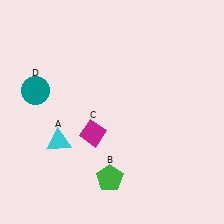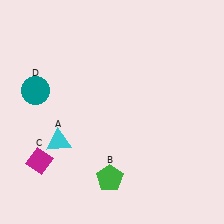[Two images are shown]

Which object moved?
The magenta diamond (C) moved left.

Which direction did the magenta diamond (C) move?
The magenta diamond (C) moved left.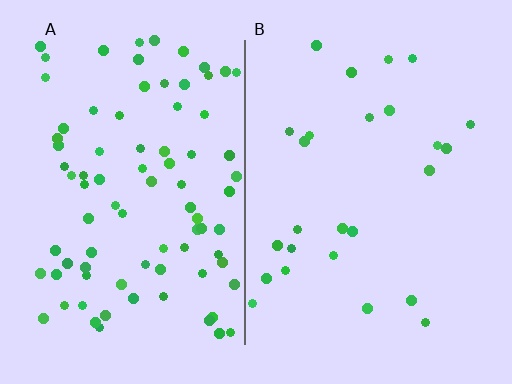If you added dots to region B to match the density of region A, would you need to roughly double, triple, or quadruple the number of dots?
Approximately triple.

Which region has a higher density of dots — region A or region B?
A (the left).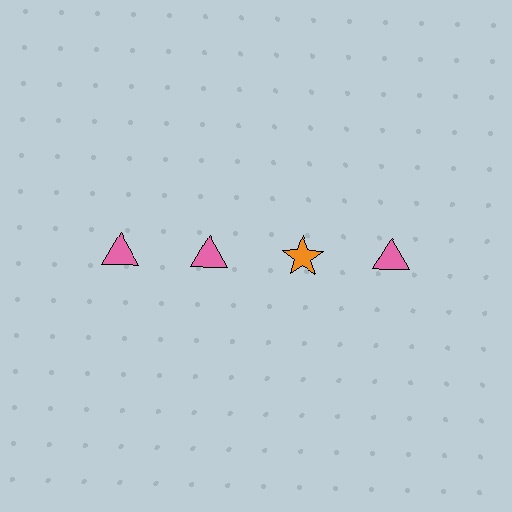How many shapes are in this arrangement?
There are 4 shapes arranged in a grid pattern.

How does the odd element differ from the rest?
It differs in both color (orange instead of pink) and shape (star instead of triangle).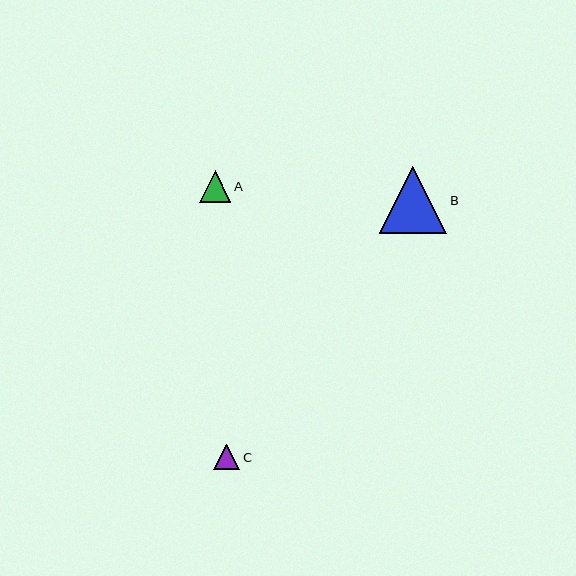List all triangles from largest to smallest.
From largest to smallest: B, A, C.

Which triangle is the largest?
Triangle B is the largest with a size of approximately 68 pixels.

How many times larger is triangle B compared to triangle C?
Triangle B is approximately 2.6 times the size of triangle C.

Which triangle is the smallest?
Triangle C is the smallest with a size of approximately 26 pixels.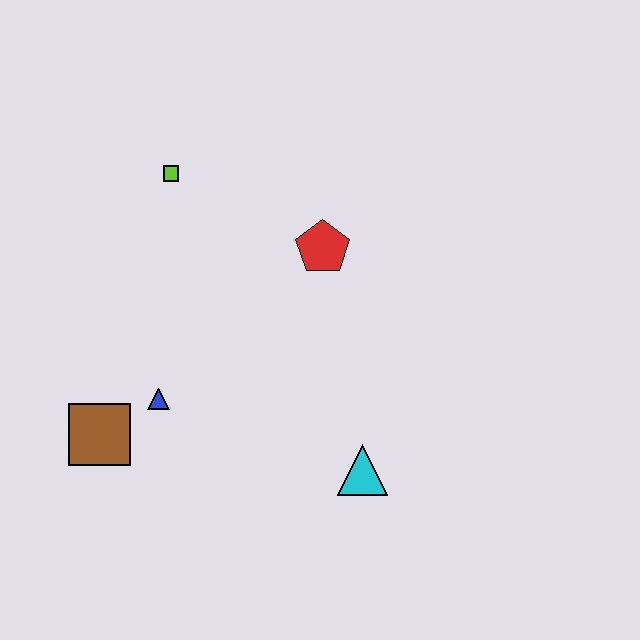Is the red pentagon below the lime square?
Yes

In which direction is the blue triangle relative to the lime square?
The blue triangle is below the lime square.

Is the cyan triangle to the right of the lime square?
Yes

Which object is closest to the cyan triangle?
The blue triangle is closest to the cyan triangle.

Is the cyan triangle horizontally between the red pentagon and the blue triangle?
No